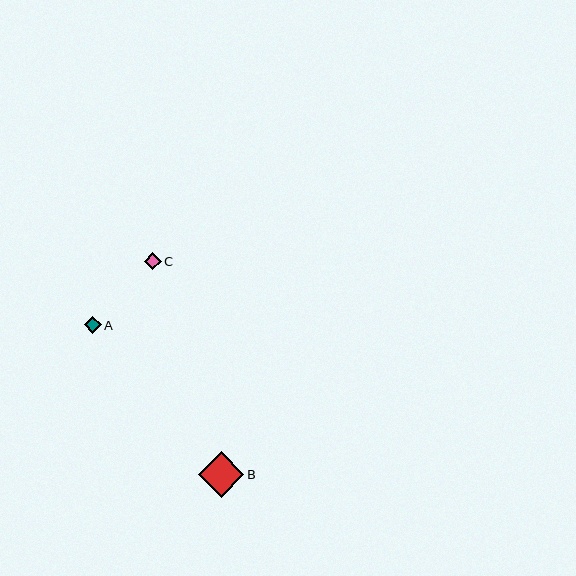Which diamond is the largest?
Diamond B is the largest with a size of approximately 45 pixels.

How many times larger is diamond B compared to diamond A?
Diamond B is approximately 2.7 times the size of diamond A.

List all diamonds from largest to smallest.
From largest to smallest: B, C, A.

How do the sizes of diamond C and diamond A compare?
Diamond C and diamond A are approximately the same size.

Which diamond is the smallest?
Diamond A is the smallest with a size of approximately 17 pixels.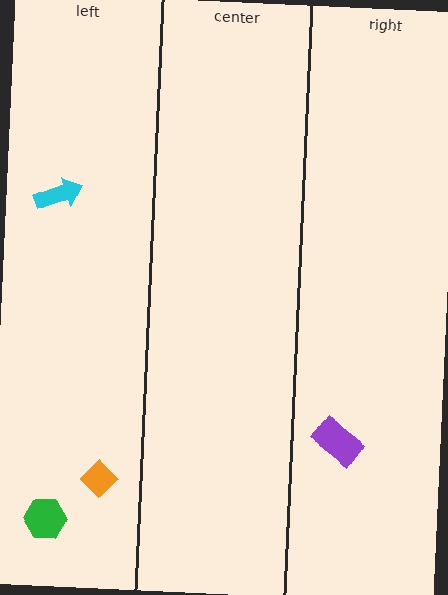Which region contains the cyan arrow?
The left region.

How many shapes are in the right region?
1.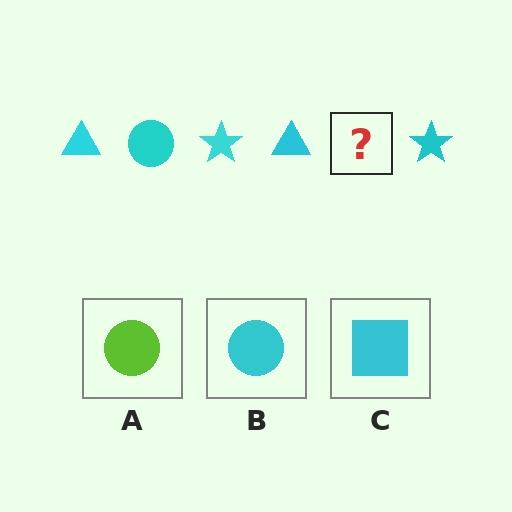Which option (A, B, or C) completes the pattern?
B.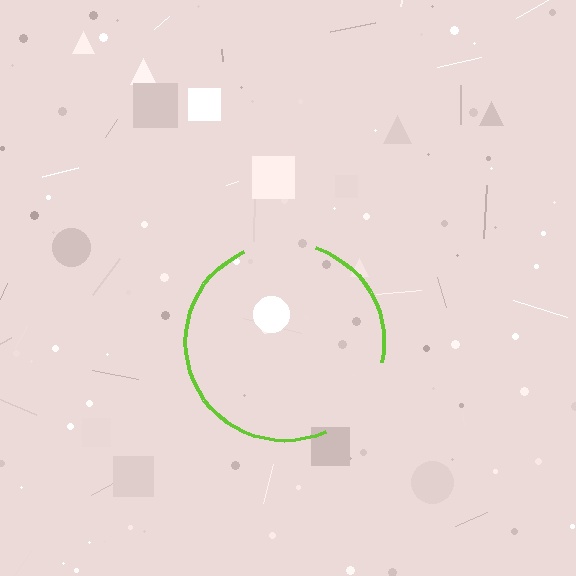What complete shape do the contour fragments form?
The contour fragments form a circle.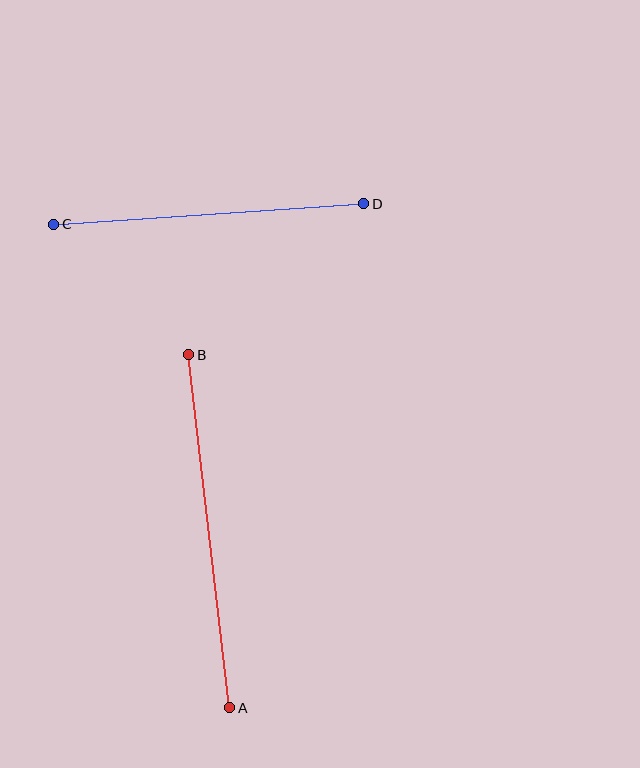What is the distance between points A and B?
The distance is approximately 355 pixels.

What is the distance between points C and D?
The distance is approximately 310 pixels.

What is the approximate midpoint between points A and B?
The midpoint is at approximately (209, 531) pixels.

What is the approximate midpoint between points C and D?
The midpoint is at approximately (209, 214) pixels.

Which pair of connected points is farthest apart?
Points A and B are farthest apart.